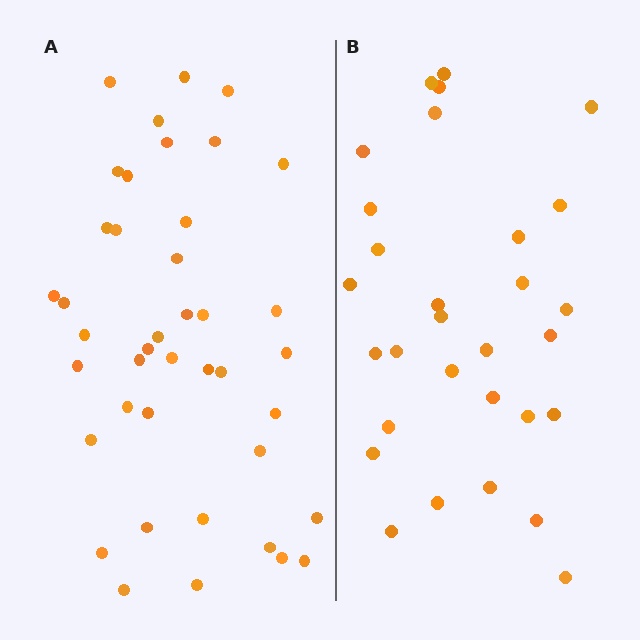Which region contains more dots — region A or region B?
Region A (the left region) has more dots.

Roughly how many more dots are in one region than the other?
Region A has roughly 12 or so more dots than region B.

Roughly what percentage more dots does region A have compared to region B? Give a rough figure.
About 35% more.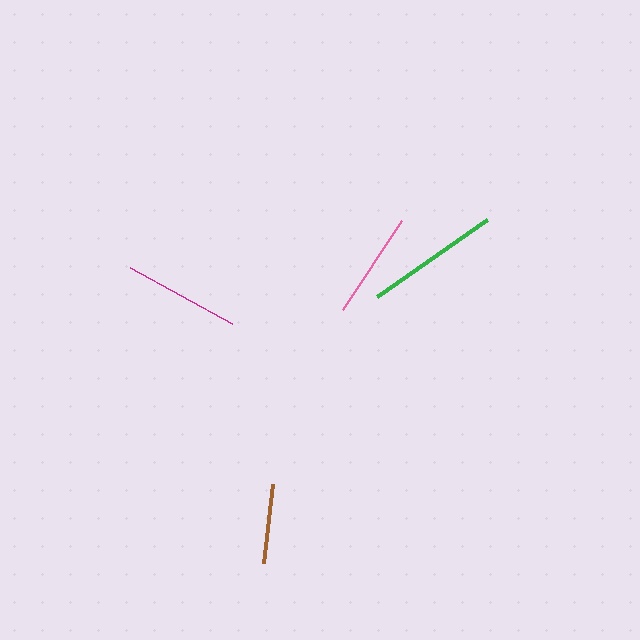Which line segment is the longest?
The green line is the longest at approximately 134 pixels.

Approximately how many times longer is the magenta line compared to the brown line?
The magenta line is approximately 1.5 times the length of the brown line.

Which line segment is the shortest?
The brown line is the shortest at approximately 80 pixels.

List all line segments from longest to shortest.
From longest to shortest: green, magenta, pink, brown.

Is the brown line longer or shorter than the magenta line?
The magenta line is longer than the brown line.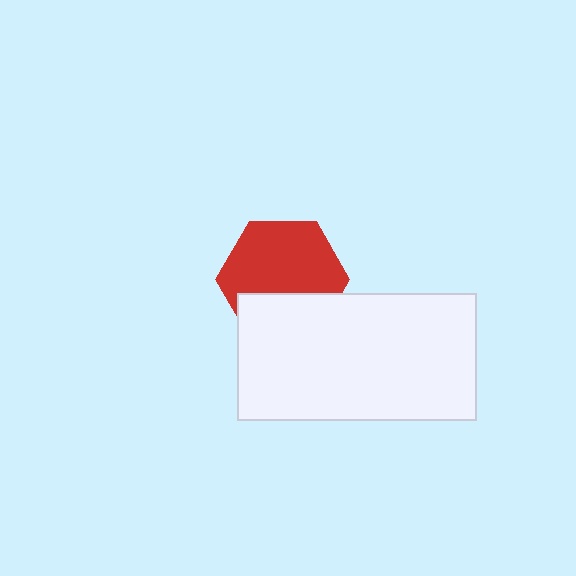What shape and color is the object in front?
The object in front is a white rectangle.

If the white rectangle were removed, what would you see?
You would see the complete red hexagon.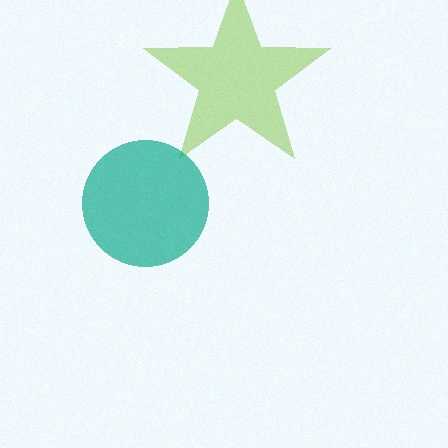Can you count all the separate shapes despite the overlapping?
Yes, there are 2 separate shapes.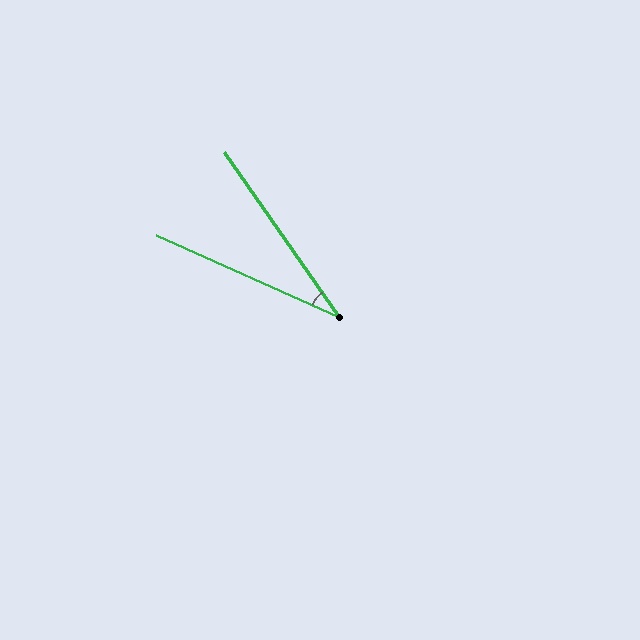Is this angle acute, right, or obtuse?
It is acute.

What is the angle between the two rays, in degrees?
Approximately 31 degrees.